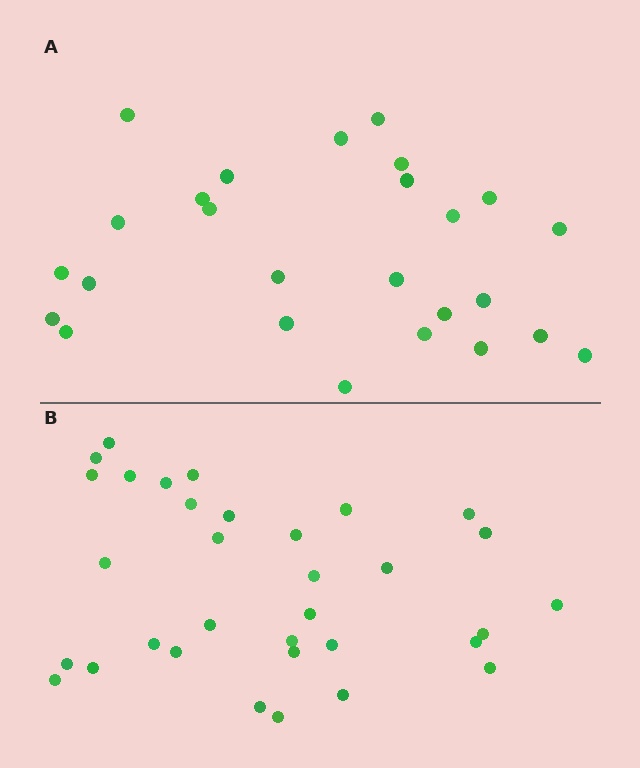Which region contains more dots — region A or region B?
Region B (the bottom region) has more dots.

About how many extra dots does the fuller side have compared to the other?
Region B has roughly 8 or so more dots than region A.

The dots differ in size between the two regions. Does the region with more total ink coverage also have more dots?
No. Region A has more total ink coverage because its dots are larger, but region B actually contains more individual dots. Total area can be misleading — the number of items is what matters here.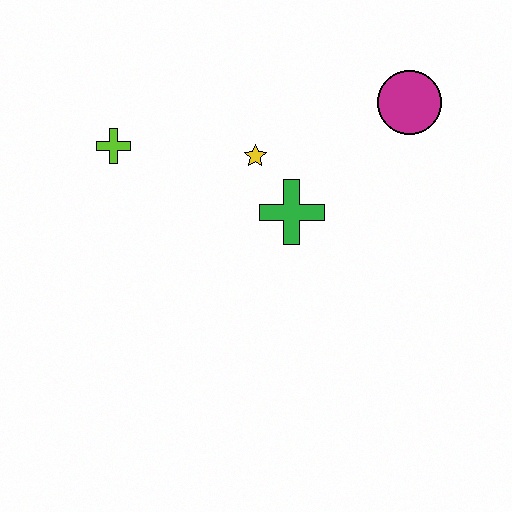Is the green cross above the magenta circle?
No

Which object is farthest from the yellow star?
The magenta circle is farthest from the yellow star.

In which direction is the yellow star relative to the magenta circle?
The yellow star is to the left of the magenta circle.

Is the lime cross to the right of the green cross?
No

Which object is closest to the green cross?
The yellow star is closest to the green cross.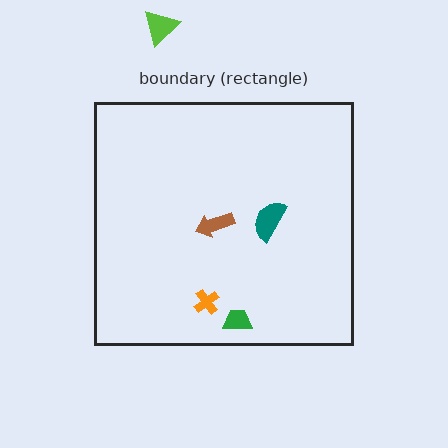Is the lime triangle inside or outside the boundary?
Outside.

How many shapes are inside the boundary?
4 inside, 1 outside.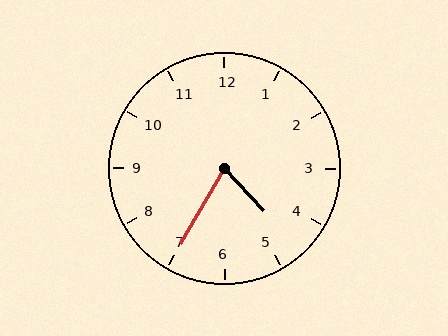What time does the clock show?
4:35.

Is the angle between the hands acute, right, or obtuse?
It is acute.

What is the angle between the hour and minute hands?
Approximately 72 degrees.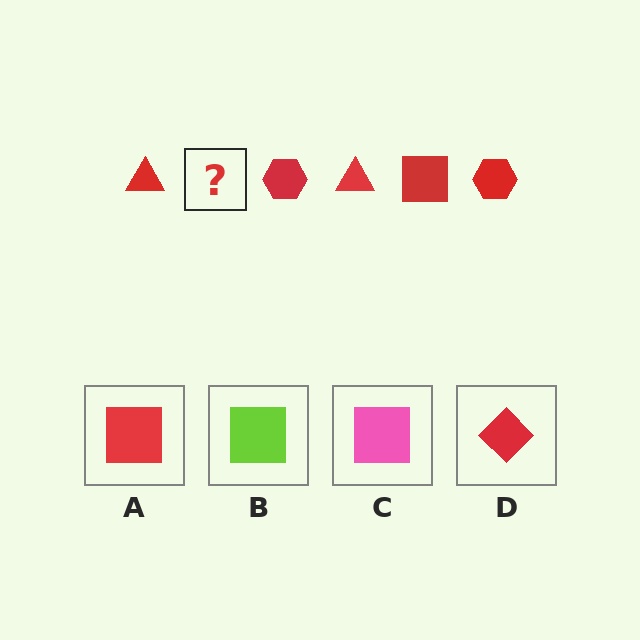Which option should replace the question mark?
Option A.